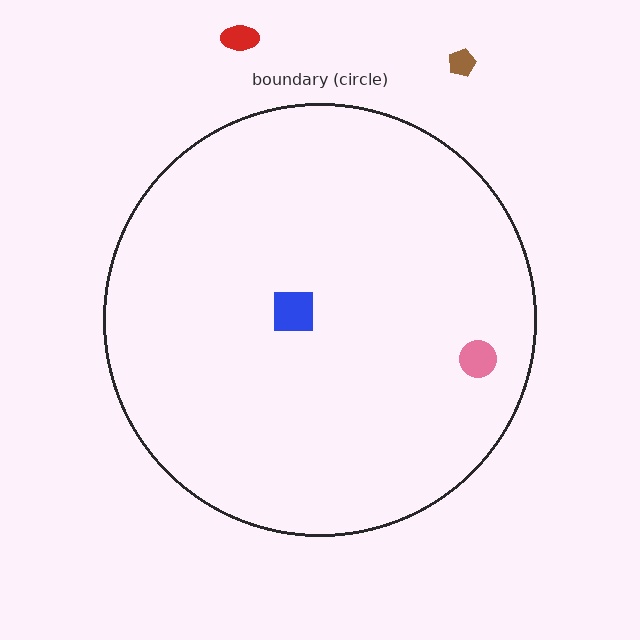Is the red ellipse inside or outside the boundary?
Outside.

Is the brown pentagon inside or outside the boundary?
Outside.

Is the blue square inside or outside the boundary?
Inside.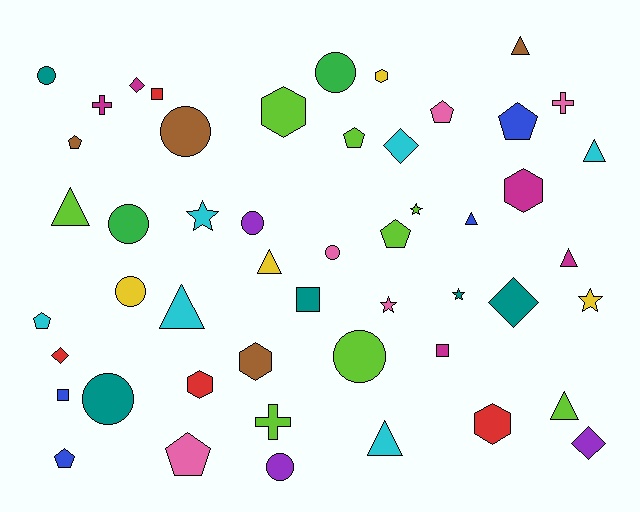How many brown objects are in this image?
There are 4 brown objects.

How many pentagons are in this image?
There are 8 pentagons.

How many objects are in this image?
There are 50 objects.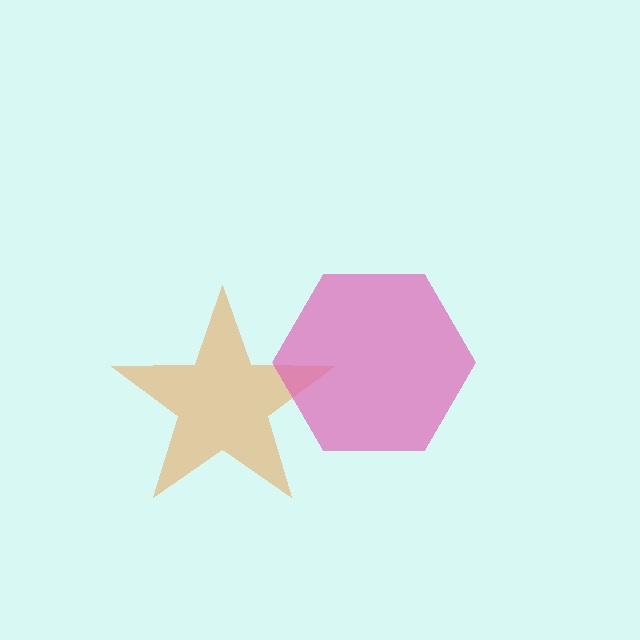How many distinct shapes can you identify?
There are 2 distinct shapes: an orange star, a pink hexagon.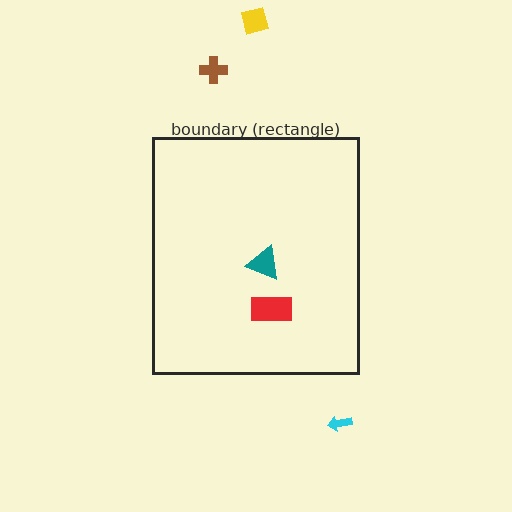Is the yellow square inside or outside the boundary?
Outside.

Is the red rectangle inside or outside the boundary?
Inside.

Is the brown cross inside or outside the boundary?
Outside.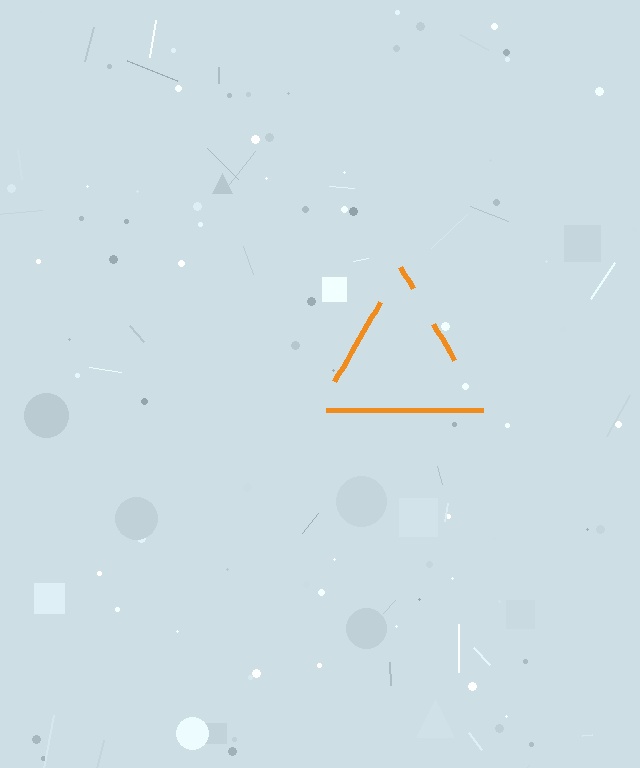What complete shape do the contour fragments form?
The contour fragments form a triangle.